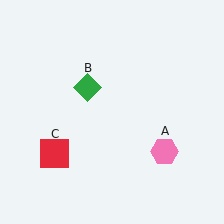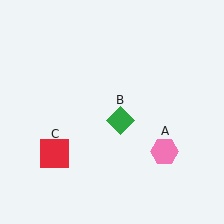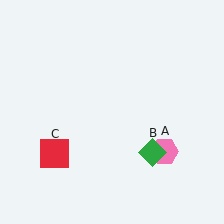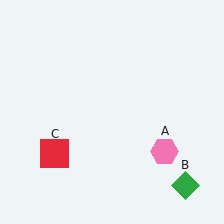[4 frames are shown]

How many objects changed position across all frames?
1 object changed position: green diamond (object B).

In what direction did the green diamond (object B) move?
The green diamond (object B) moved down and to the right.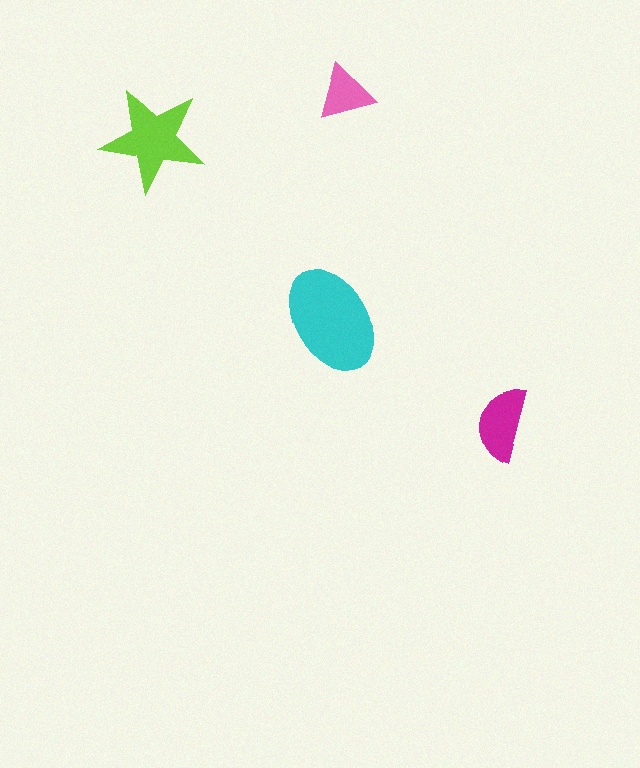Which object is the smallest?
The pink triangle.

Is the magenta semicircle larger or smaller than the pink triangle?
Larger.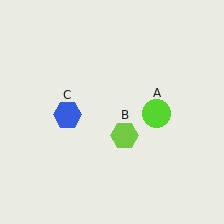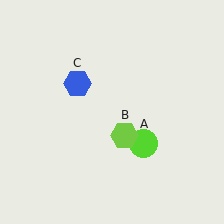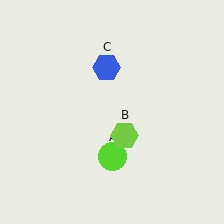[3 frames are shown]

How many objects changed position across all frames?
2 objects changed position: lime circle (object A), blue hexagon (object C).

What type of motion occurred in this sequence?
The lime circle (object A), blue hexagon (object C) rotated clockwise around the center of the scene.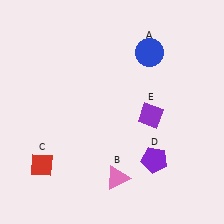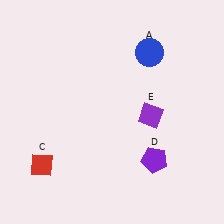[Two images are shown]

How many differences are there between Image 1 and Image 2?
There is 1 difference between the two images.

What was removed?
The pink triangle (B) was removed in Image 2.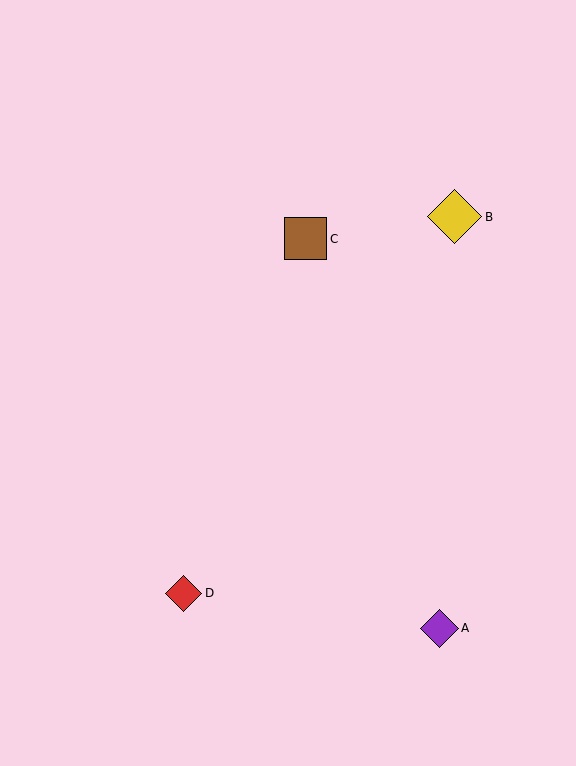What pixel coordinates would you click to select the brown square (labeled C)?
Click at (306, 239) to select the brown square C.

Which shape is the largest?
The yellow diamond (labeled B) is the largest.